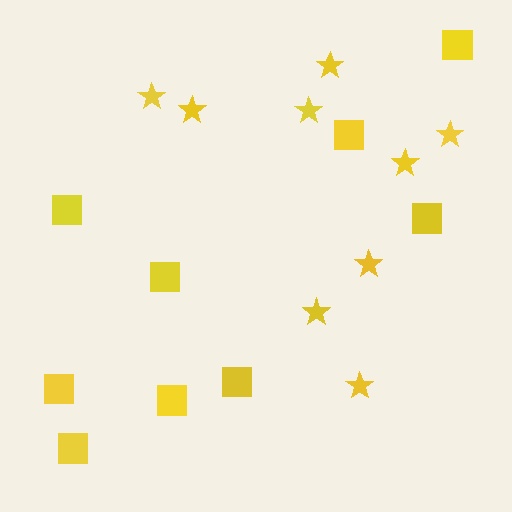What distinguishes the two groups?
There are 2 groups: one group of squares (9) and one group of stars (9).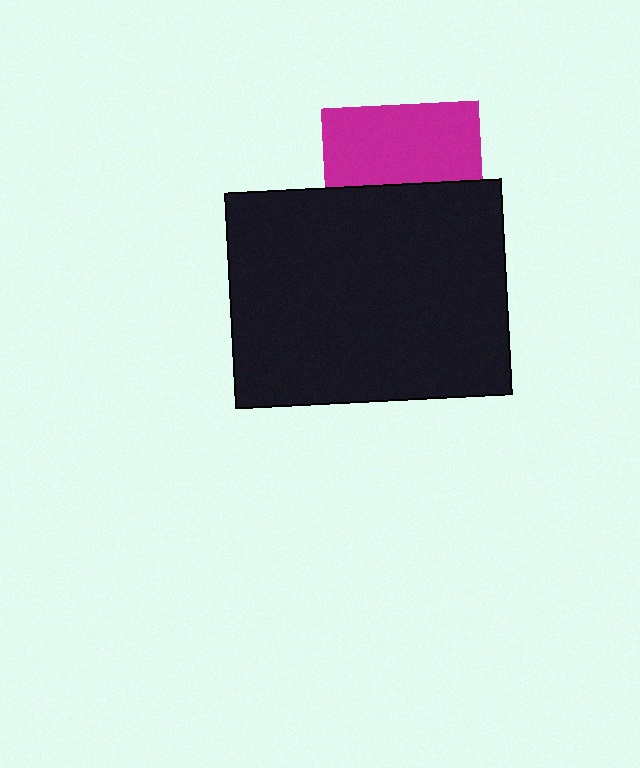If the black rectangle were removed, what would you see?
You would see the complete magenta square.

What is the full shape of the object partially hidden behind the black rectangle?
The partially hidden object is a magenta square.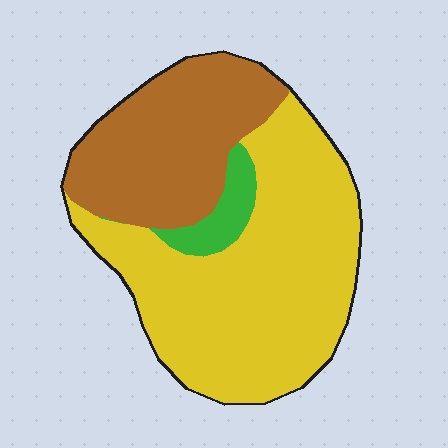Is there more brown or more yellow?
Yellow.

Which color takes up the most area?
Yellow, at roughly 60%.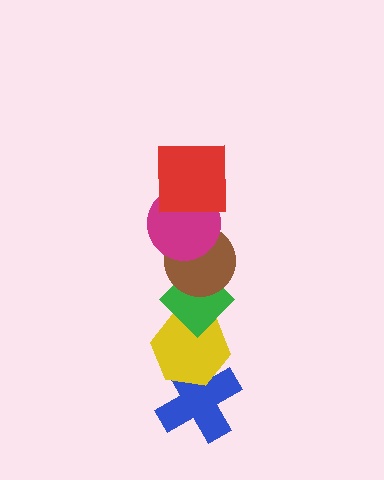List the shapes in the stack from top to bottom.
From top to bottom: the red square, the magenta circle, the brown circle, the green diamond, the yellow hexagon, the blue cross.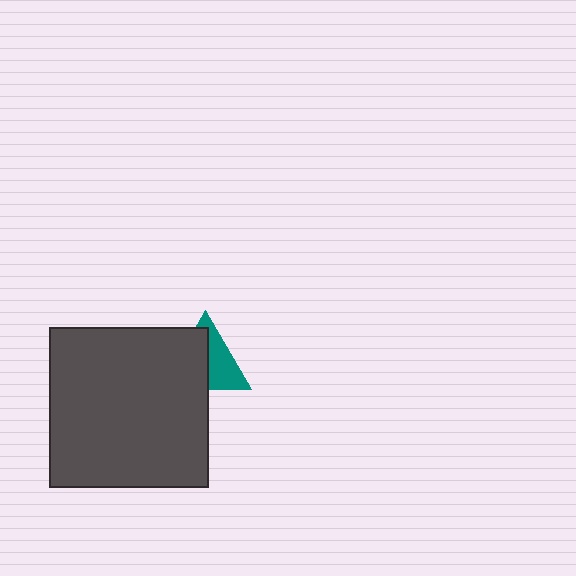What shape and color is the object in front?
The object in front is a dark gray square.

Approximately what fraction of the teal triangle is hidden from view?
Roughly 54% of the teal triangle is hidden behind the dark gray square.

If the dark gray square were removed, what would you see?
You would see the complete teal triangle.